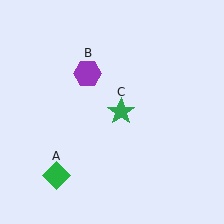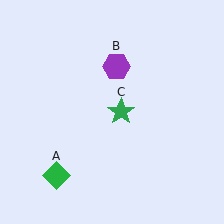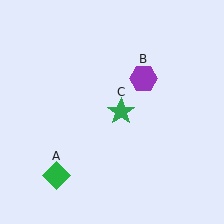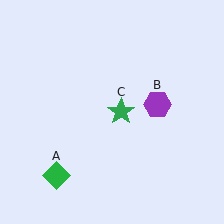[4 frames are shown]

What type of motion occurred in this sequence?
The purple hexagon (object B) rotated clockwise around the center of the scene.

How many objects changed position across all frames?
1 object changed position: purple hexagon (object B).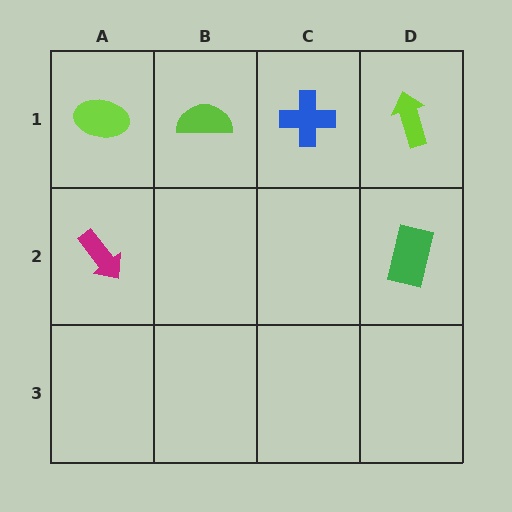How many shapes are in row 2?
2 shapes.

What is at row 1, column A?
A lime ellipse.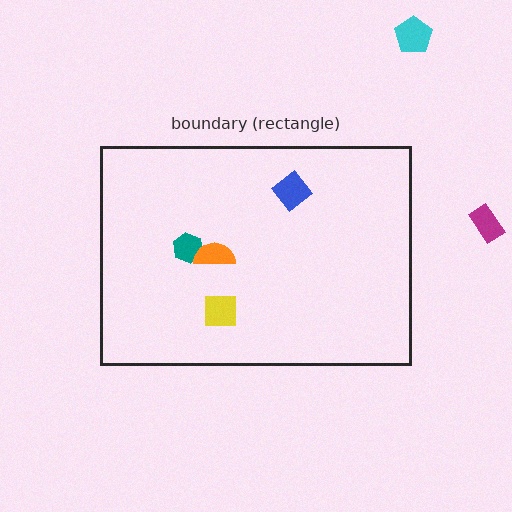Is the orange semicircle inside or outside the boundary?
Inside.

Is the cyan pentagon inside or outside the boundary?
Outside.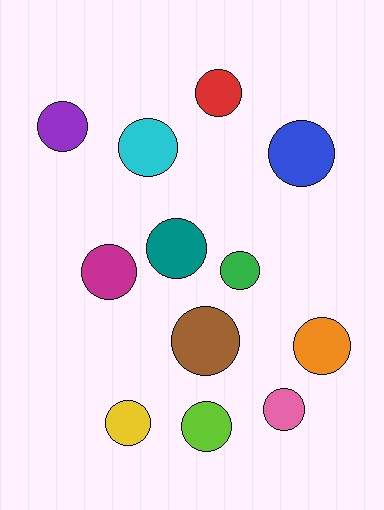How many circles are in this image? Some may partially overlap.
There are 12 circles.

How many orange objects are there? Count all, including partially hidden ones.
There is 1 orange object.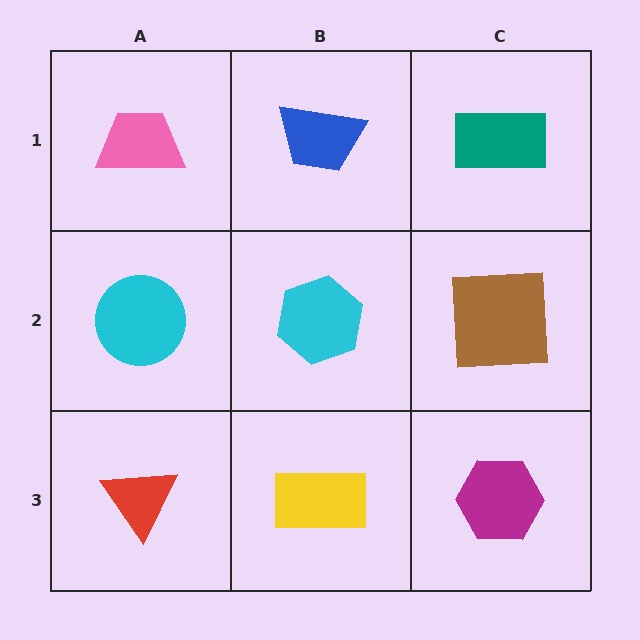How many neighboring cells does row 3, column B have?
3.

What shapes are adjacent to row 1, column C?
A brown square (row 2, column C), a blue trapezoid (row 1, column B).